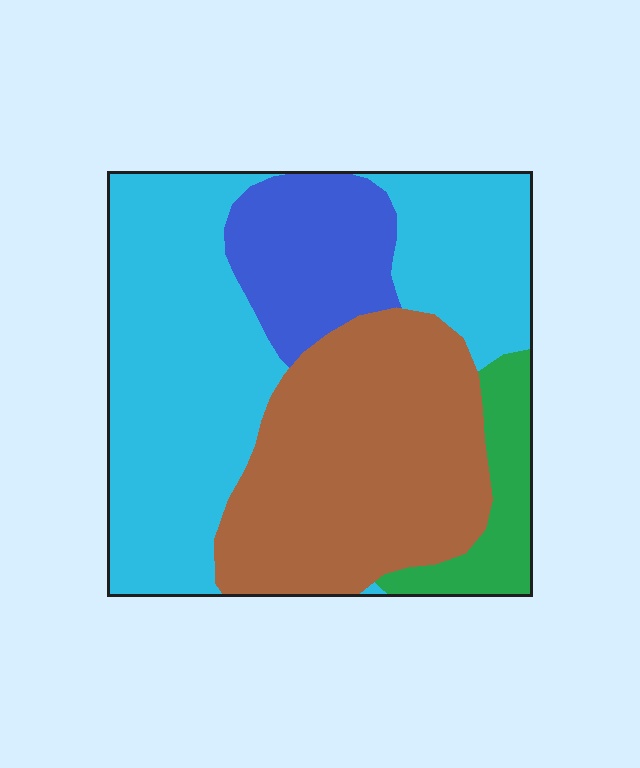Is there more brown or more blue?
Brown.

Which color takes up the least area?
Green, at roughly 10%.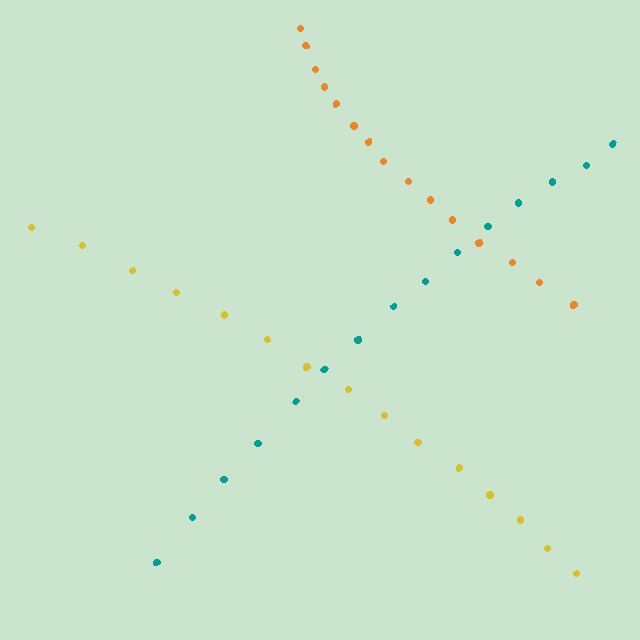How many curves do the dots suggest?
There are 3 distinct paths.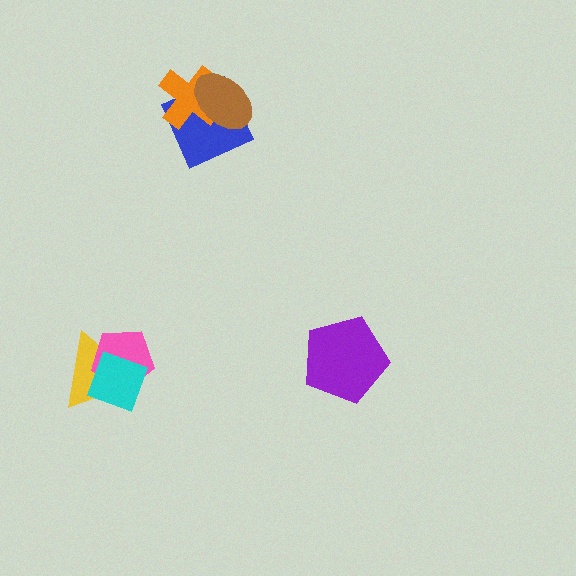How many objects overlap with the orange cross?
2 objects overlap with the orange cross.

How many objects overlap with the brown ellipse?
2 objects overlap with the brown ellipse.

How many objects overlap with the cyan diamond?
2 objects overlap with the cyan diamond.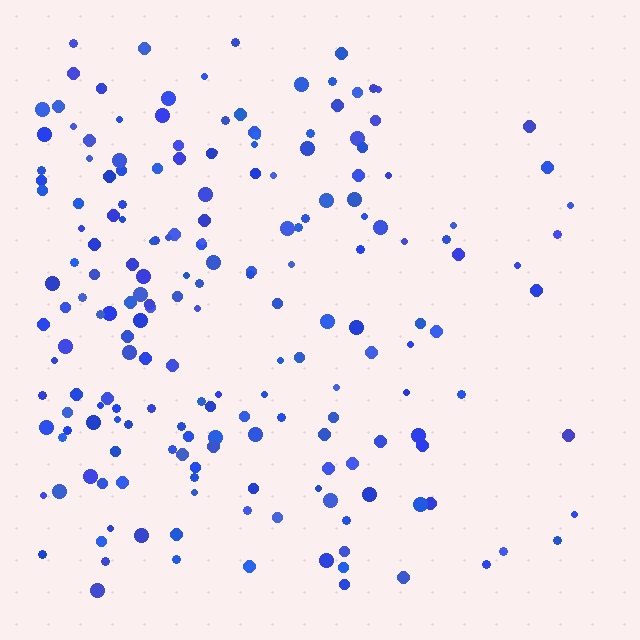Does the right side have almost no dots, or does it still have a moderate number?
Still a moderate number, just noticeably fewer than the left.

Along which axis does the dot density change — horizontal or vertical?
Horizontal.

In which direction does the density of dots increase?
From right to left, with the left side densest.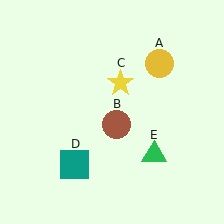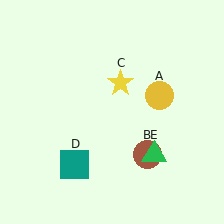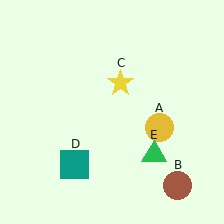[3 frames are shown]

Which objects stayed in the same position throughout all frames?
Yellow star (object C) and teal square (object D) and green triangle (object E) remained stationary.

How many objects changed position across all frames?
2 objects changed position: yellow circle (object A), brown circle (object B).